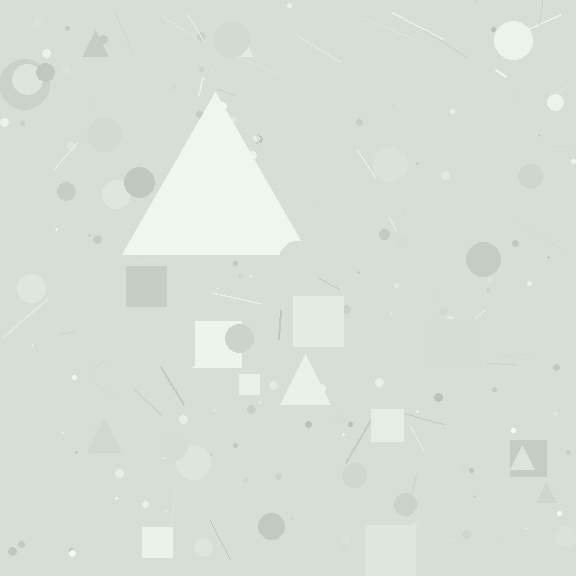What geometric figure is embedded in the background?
A triangle is embedded in the background.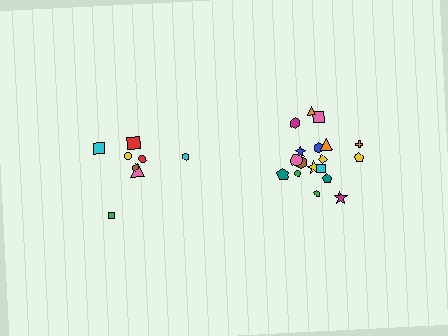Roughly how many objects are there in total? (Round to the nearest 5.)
Roughly 25 objects in total.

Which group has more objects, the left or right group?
The right group.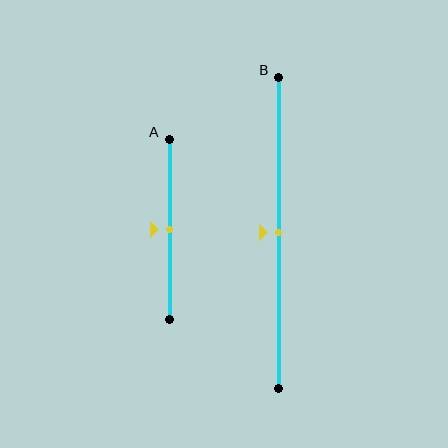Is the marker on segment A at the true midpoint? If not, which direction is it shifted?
Yes, the marker on segment A is at the true midpoint.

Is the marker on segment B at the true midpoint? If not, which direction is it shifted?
Yes, the marker on segment B is at the true midpoint.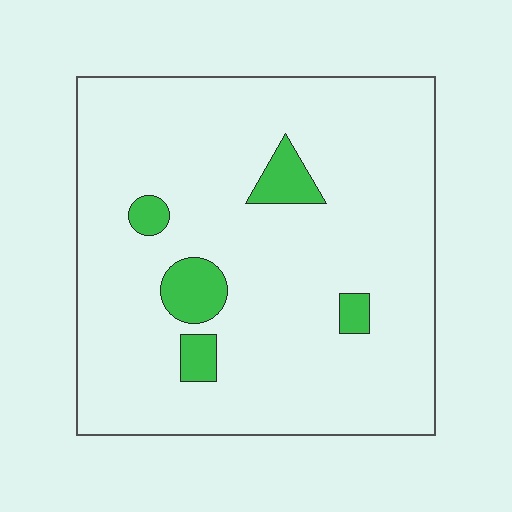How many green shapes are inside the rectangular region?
5.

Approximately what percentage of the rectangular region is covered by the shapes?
Approximately 10%.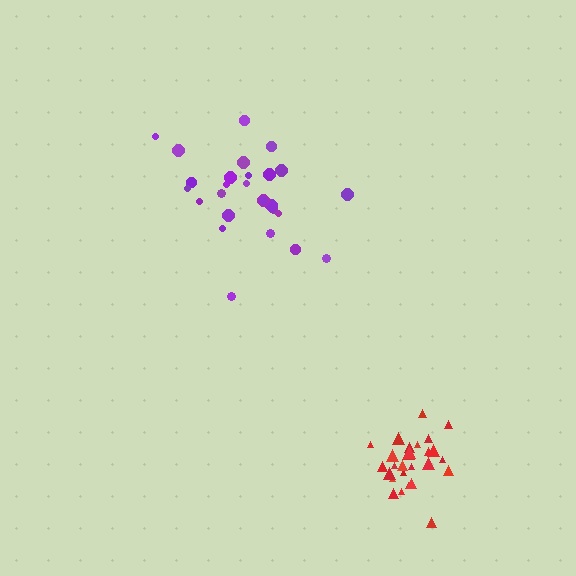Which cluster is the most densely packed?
Red.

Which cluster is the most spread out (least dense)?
Purple.